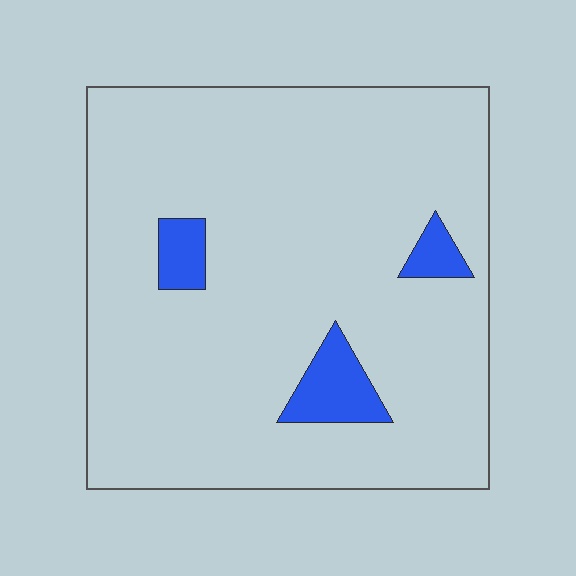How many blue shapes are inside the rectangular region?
3.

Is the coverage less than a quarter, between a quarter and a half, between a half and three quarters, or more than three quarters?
Less than a quarter.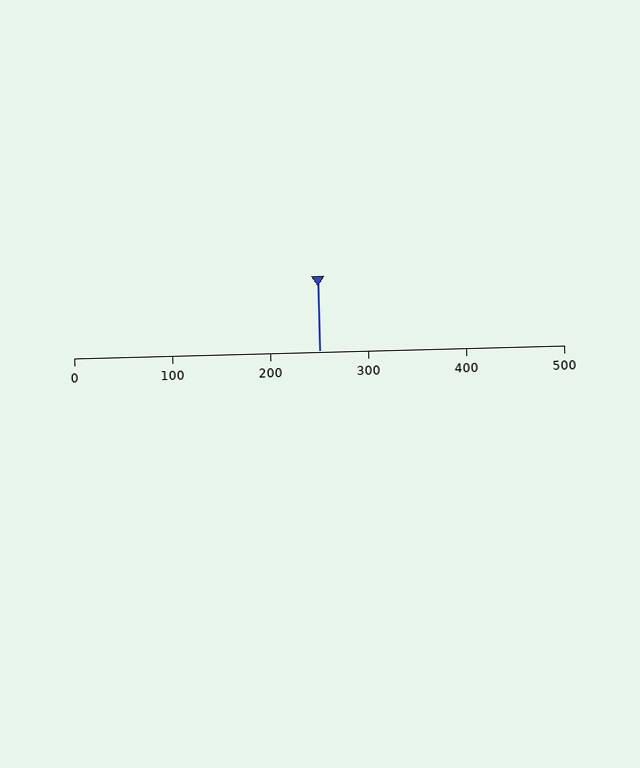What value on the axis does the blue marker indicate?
The marker indicates approximately 250.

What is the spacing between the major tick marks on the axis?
The major ticks are spaced 100 apart.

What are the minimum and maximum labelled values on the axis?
The axis runs from 0 to 500.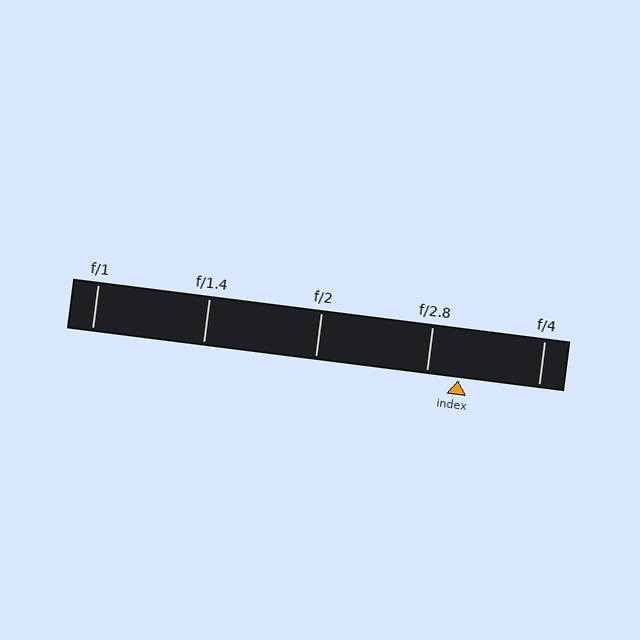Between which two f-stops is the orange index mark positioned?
The index mark is between f/2.8 and f/4.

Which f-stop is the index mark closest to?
The index mark is closest to f/2.8.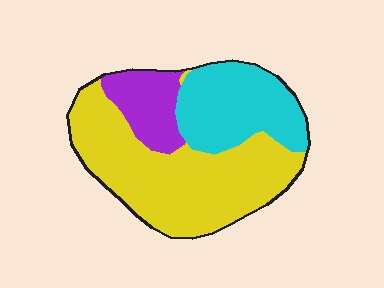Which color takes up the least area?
Purple, at roughly 15%.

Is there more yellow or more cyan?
Yellow.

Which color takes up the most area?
Yellow, at roughly 55%.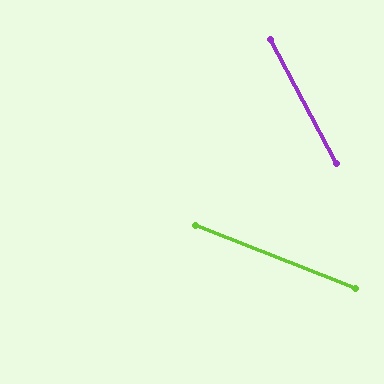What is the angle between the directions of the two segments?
Approximately 41 degrees.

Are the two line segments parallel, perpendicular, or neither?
Neither parallel nor perpendicular — they differ by about 41°.